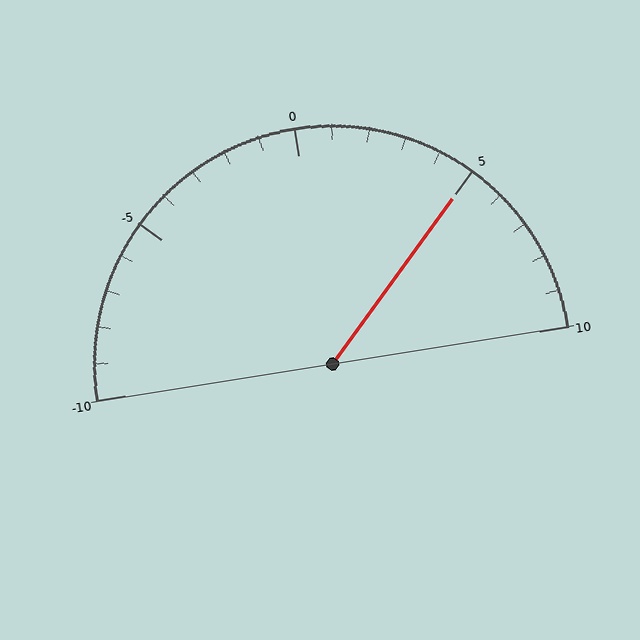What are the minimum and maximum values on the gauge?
The gauge ranges from -10 to 10.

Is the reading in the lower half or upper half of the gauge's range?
The reading is in the upper half of the range (-10 to 10).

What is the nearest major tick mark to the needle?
The nearest major tick mark is 5.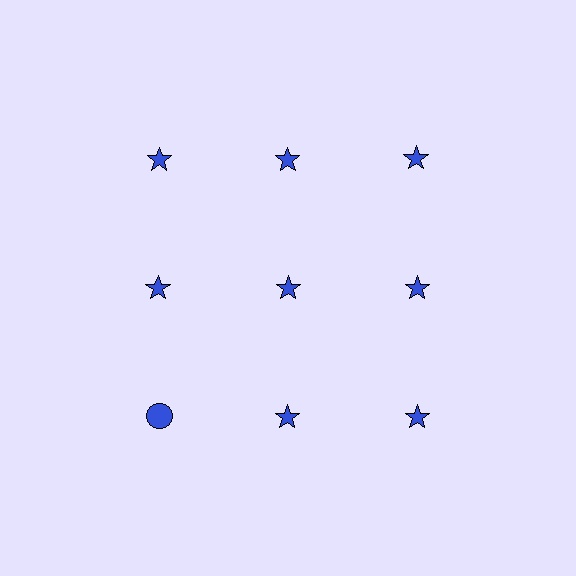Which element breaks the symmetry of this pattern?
The blue circle in the third row, leftmost column breaks the symmetry. All other shapes are blue stars.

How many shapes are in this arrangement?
There are 9 shapes arranged in a grid pattern.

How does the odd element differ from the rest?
It has a different shape: circle instead of star.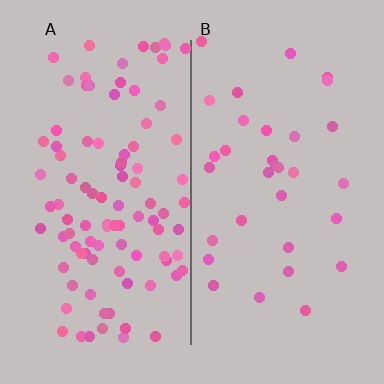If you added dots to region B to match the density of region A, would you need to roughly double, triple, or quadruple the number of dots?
Approximately triple.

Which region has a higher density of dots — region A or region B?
A (the left).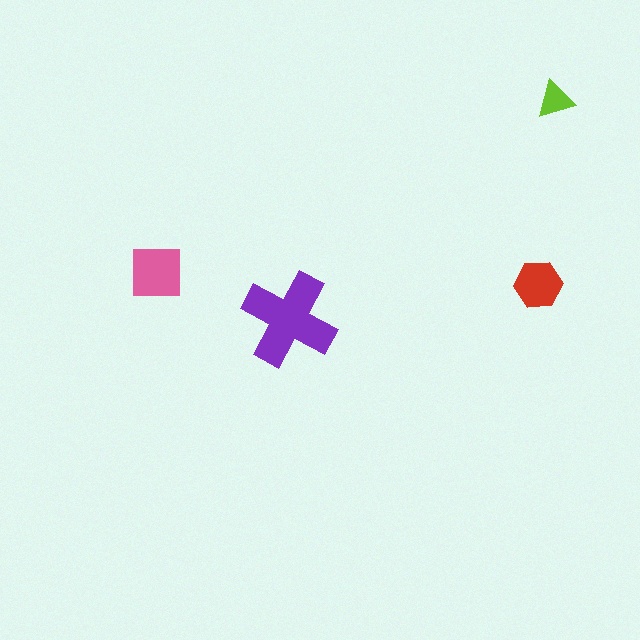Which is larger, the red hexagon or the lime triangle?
The red hexagon.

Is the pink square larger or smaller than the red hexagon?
Larger.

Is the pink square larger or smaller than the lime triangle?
Larger.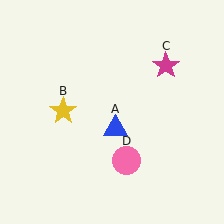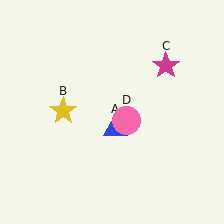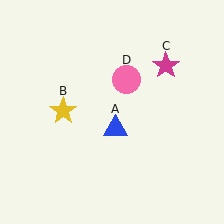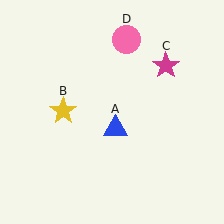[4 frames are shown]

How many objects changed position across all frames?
1 object changed position: pink circle (object D).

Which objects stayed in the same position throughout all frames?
Blue triangle (object A) and yellow star (object B) and magenta star (object C) remained stationary.